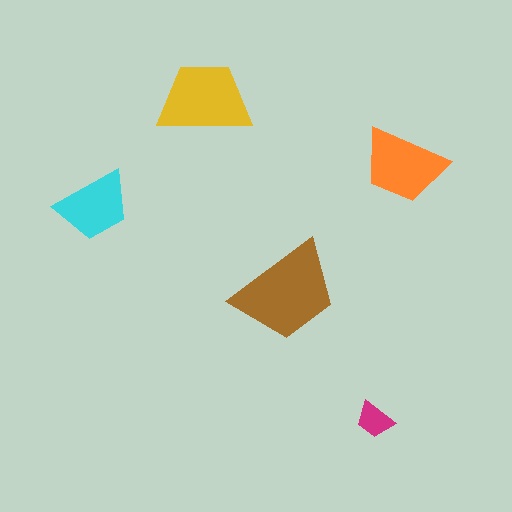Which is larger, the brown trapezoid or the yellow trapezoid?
The brown one.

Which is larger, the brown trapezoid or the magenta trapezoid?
The brown one.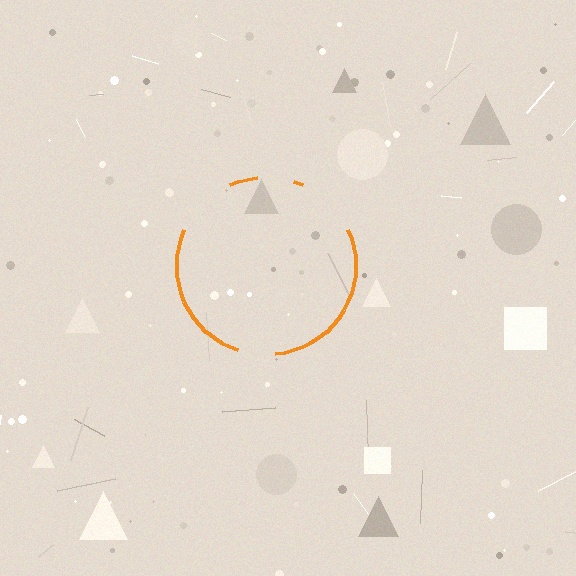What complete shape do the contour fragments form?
The contour fragments form a circle.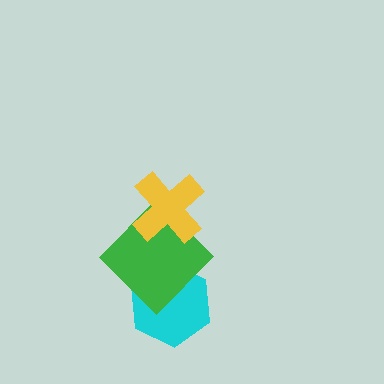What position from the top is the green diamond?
The green diamond is 2nd from the top.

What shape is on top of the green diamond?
The yellow cross is on top of the green diamond.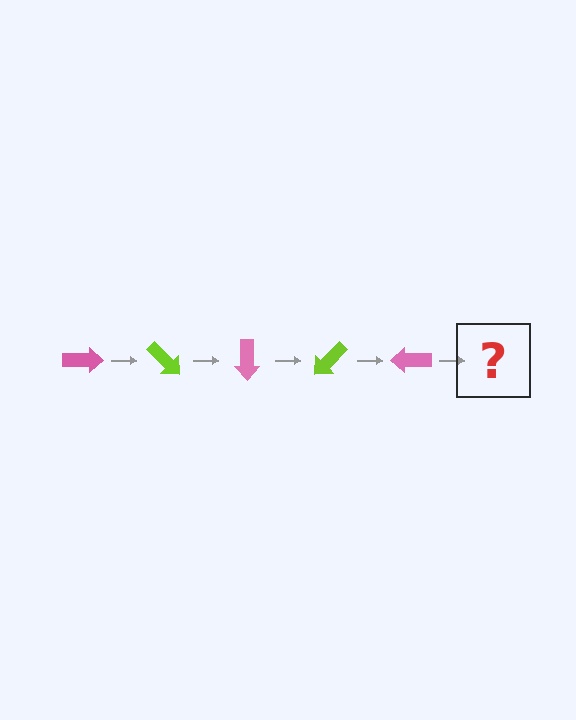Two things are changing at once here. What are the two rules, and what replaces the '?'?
The two rules are that it rotates 45 degrees each step and the color cycles through pink and lime. The '?' should be a lime arrow, rotated 225 degrees from the start.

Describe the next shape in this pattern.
It should be a lime arrow, rotated 225 degrees from the start.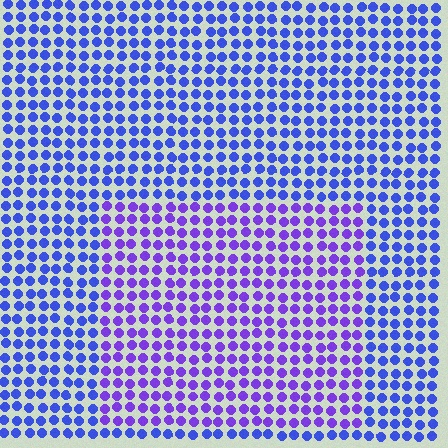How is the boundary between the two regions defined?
The boundary is defined purely by a slight shift in hue (about 32 degrees). Spacing, size, and orientation are identical on both sides.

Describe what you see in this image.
The image is filled with small blue elements in a uniform arrangement. A rectangle-shaped region is visible where the elements are tinted to a slightly different hue, forming a subtle color boundary.